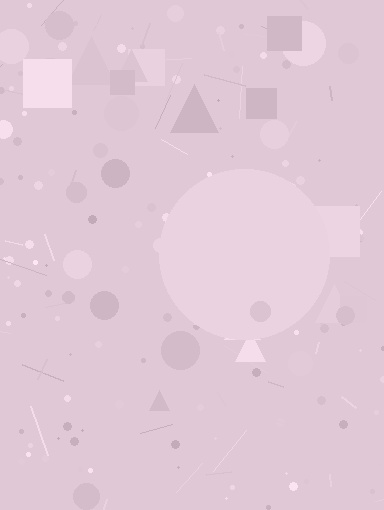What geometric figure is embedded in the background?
A circle is embedded in the background.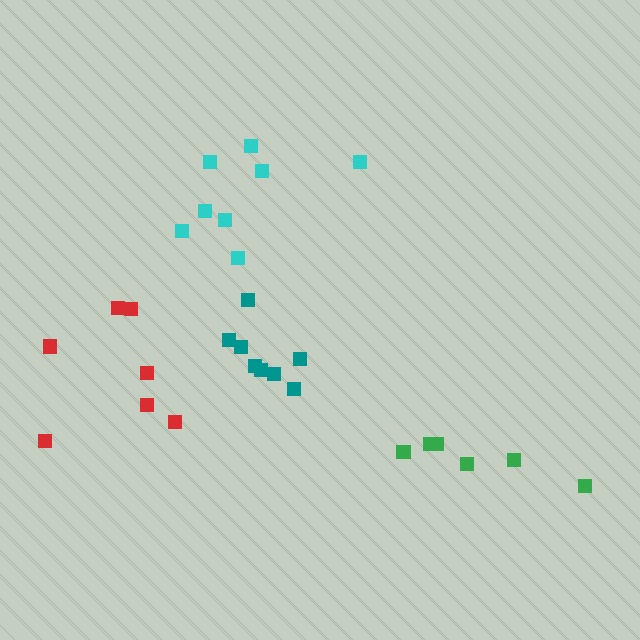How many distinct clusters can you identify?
There are 4 distinct clusters.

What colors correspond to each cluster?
The clusters are colored: cyan, green, teal, red.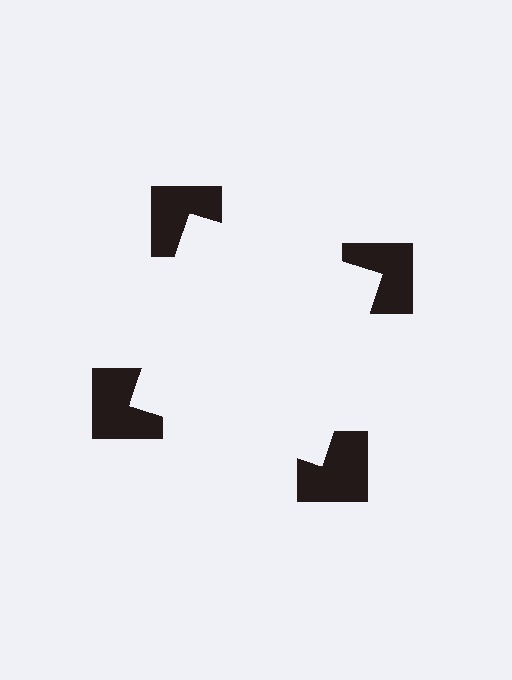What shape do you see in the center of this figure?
An illusory square — its edges are inferred from the aligned wedge cuts in the notched squares, not physically drawn.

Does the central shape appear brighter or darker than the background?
It typically appears slightly brighter than the background, even though no actual brightness change is drawn.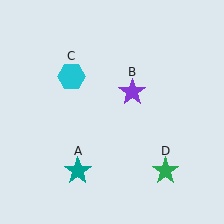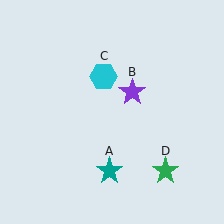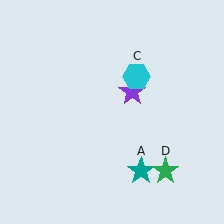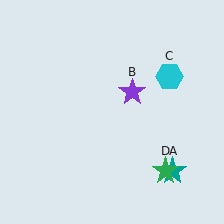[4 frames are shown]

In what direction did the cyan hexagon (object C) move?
The cyan hexagon (object C) moved right.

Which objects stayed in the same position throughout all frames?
Purple star (object B) and green star (object D) remained stationary.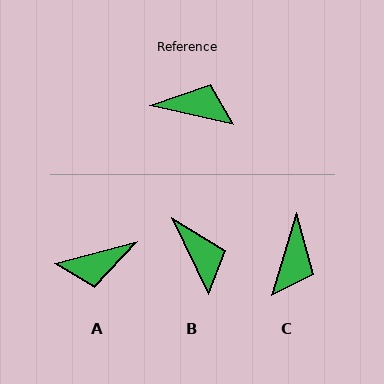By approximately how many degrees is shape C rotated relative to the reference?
Approximately 93 degrees clockwise.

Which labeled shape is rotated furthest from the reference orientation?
A, about 152 degrees away.